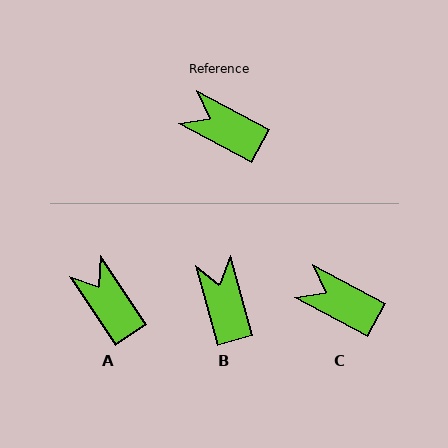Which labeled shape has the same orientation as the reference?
C.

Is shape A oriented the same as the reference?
No, it is off by about 28 degrees.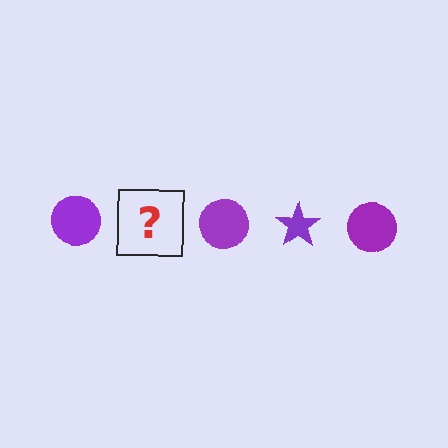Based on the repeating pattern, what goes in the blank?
The blank should be a purple star.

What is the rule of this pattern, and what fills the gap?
The rule is that the pattern cycles through circle, star shapes in purple. The gap should be filled with a purple star.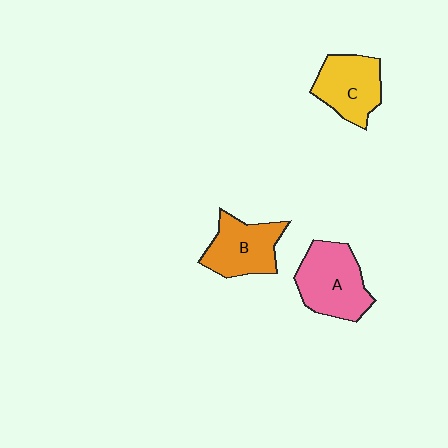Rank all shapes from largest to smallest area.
From largest to smallest: A (pink), B (orange), C (yellow).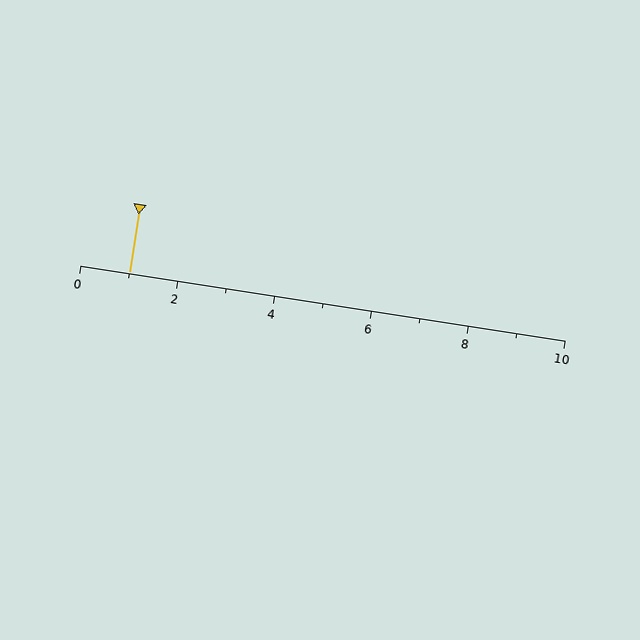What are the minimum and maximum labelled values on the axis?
The axis runs from 0 to 10.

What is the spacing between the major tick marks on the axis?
The major ticks are spaced 2 apart.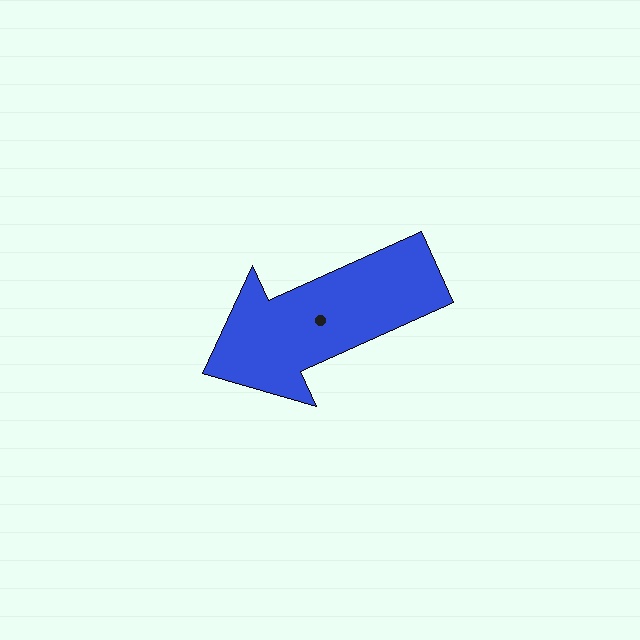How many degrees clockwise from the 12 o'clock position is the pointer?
Approximately 246 degrees.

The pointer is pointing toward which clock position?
Roughly 8 o'clock.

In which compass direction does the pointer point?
Southwest.